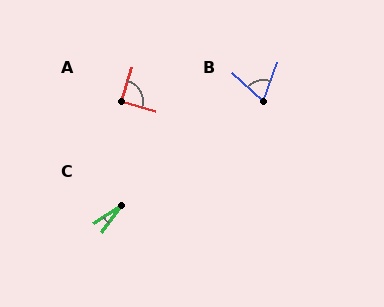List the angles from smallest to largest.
C (22°), B (68°), A (89°).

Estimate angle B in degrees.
Approximately 68 degrees.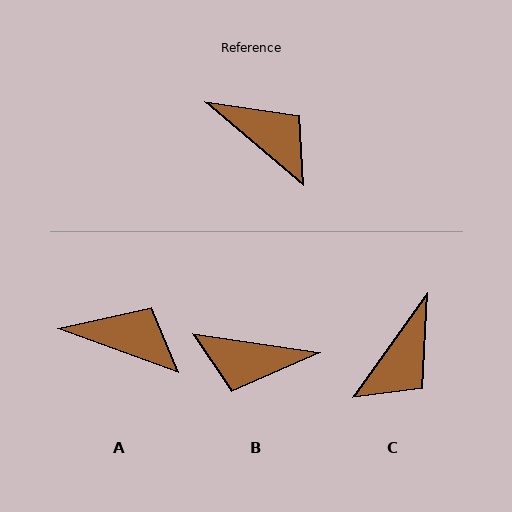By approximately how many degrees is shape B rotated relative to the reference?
Approximately 148 degrees clockwise.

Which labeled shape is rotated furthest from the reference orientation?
B, about 148 degrees away.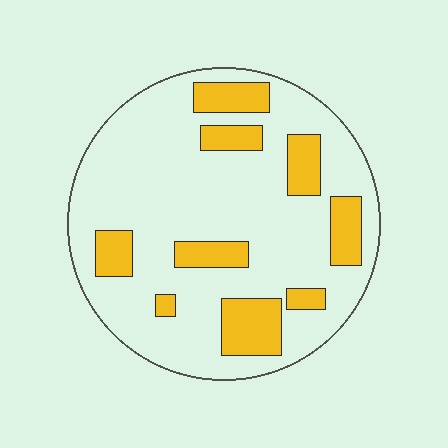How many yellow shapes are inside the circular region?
9.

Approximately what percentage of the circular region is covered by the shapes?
Approximately 20%.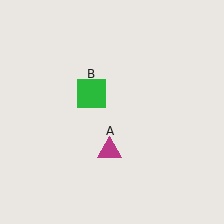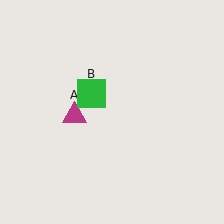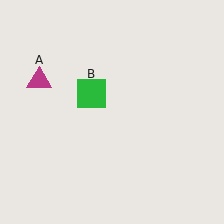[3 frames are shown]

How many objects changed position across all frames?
1 object changed position: magenta triangle (object A).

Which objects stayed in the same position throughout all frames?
Green square (object B) remained stationary.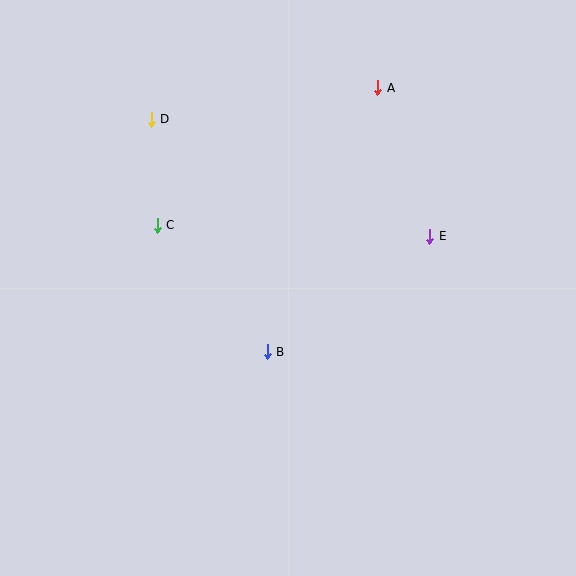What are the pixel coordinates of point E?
Point E is at (430, 236).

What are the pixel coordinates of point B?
Point B is at (267, 352).